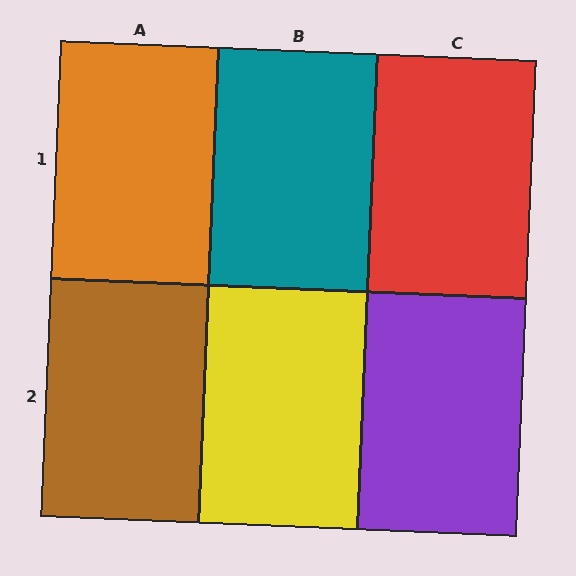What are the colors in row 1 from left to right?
Orange, teal, red.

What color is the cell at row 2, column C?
Purple.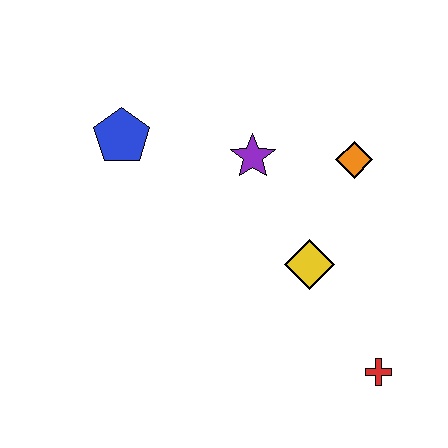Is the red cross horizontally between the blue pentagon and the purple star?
No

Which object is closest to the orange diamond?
The purple star is closest to the orange diamond.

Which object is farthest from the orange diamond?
The blue pentagon is farthest from the orange diamond.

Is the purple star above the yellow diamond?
Yes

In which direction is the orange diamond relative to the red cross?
The orange diamond is above the red cross.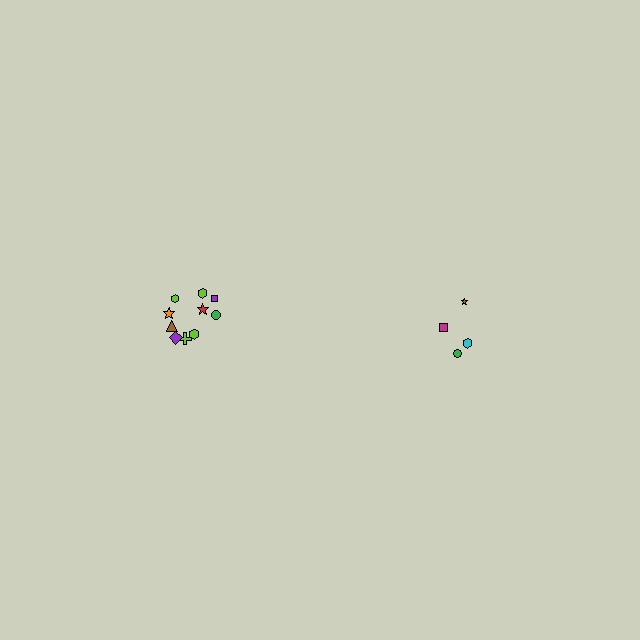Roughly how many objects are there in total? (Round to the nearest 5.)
Roughly 15 objects in total.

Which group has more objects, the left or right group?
The left group.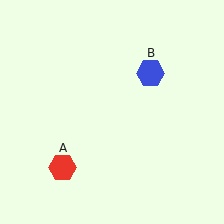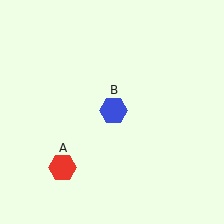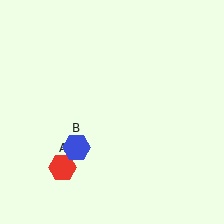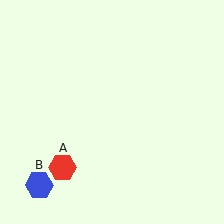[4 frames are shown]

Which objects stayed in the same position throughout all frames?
Red hexagon (object A) remained stationary.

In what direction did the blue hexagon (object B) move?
The blue hexagon (object B) moved down and to the left.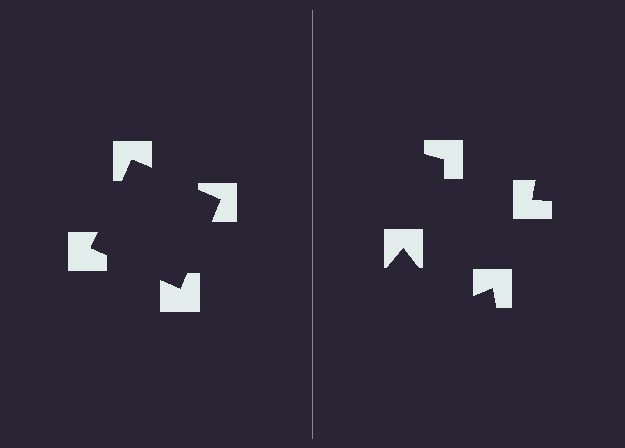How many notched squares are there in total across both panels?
8 — 4 on each side.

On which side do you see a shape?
An illusory square appears on the left side. On the right side the wedge cuts are rotated, so no coherent shape forms.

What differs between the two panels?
The notched squares are positioned identically on both sides; only the wedge orientations differ. On the left they align to a square; on the right they are misaligned.